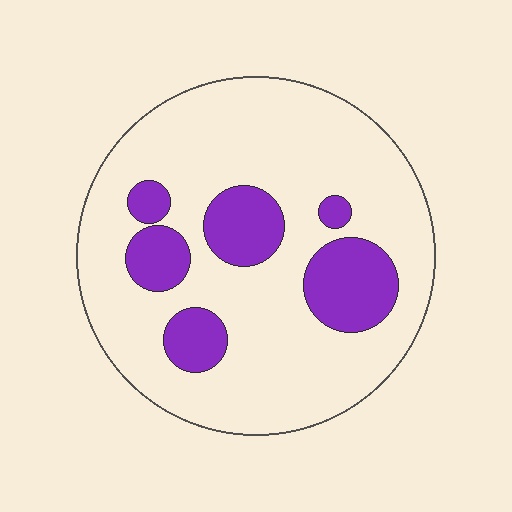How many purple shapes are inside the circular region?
6.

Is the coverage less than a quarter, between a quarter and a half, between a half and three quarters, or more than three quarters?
Less than a quarter.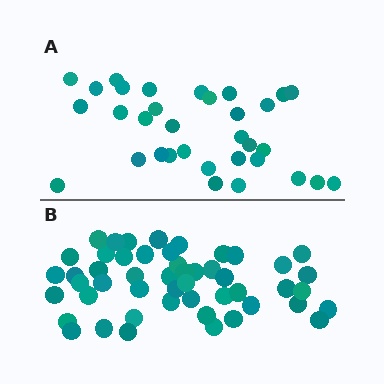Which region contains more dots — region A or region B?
Region B (the bottom region) has more dots.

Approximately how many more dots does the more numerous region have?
Region B has approximately 15 more dots than region A.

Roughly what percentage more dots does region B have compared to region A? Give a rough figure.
About 50% more.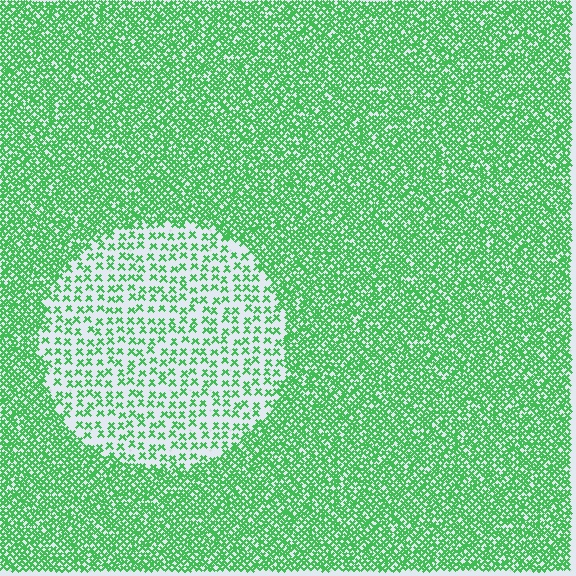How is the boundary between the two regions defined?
The boundary is defined by a change in element density (approximately 2.7x ratio). All elements are the same color, size, and shape.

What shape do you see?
I see a circle.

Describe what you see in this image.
The image contains small green elements arranged at two different densities. A circle-shaped region is visible where the elements are less densely packed than the surrounding area.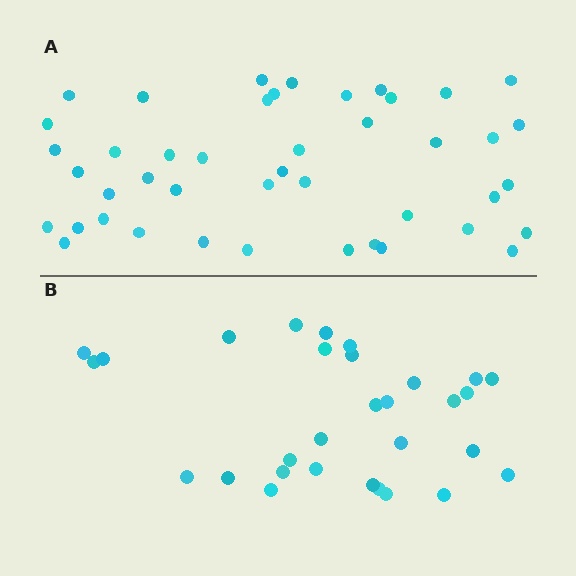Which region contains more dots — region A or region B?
Region A (the top region) has more dots.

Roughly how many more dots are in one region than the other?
Region A has approximately 15 more dots than region B.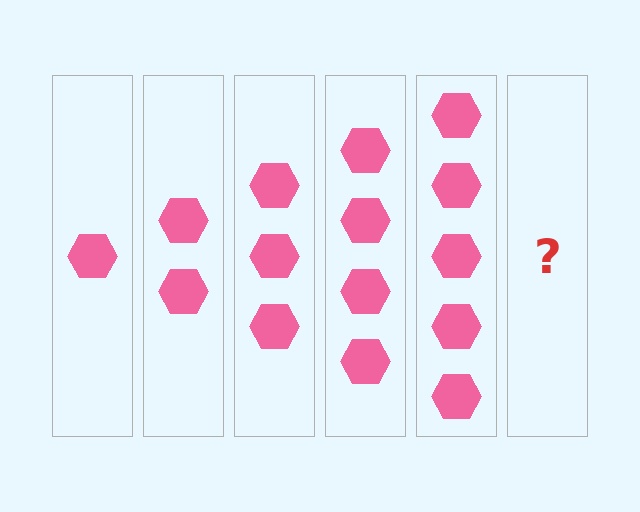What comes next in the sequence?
The next element should be 6 hexagons.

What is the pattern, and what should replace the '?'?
The pattern is that each step adds one more hexagon. The '?' should be 6 hexagons.